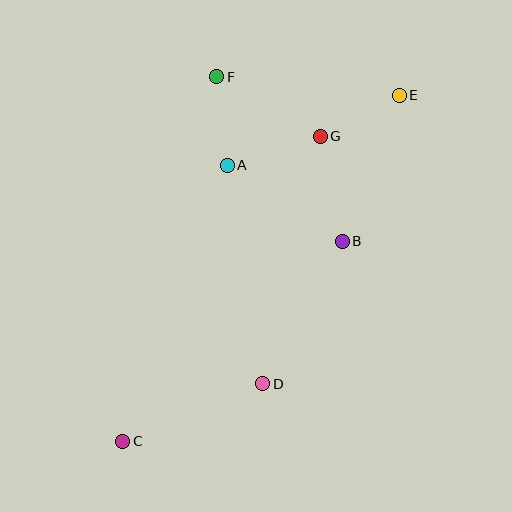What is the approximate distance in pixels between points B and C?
The distance between B and C is approximately 297 pixels.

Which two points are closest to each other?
Points E and G are closest to each other.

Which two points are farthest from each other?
Points C and E are farthest from each other.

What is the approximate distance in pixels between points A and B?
The distance between A and B is approximately 138 pixels.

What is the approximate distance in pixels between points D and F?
The distance between D and F is approximately 311 pixels.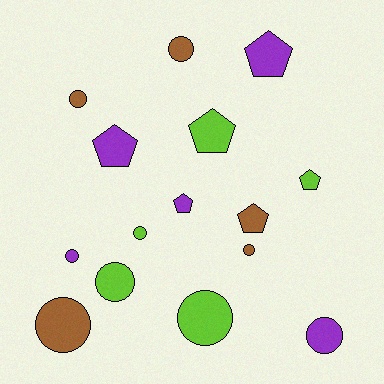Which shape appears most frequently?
Circle, with 9 objects.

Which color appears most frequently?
Purple, with 5 objects.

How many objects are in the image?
There are 15 objects.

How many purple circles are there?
There are 2 purple circles.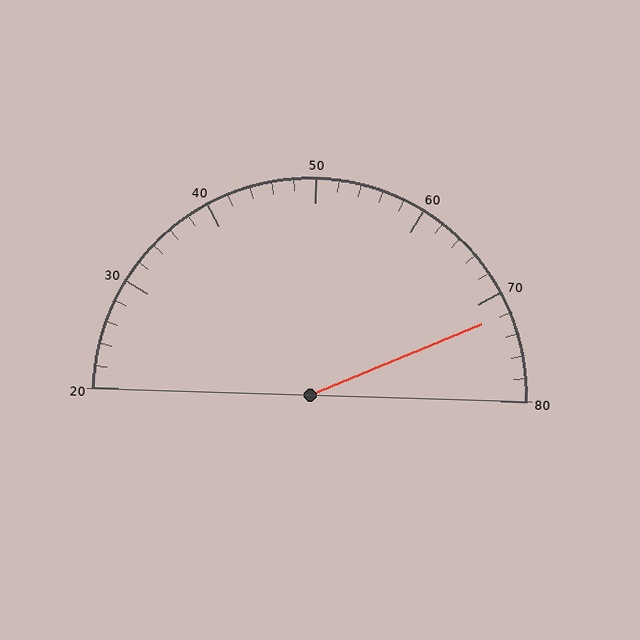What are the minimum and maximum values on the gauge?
The gauge ranges from 20 to 80.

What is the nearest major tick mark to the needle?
The nearest major tick mark is 70.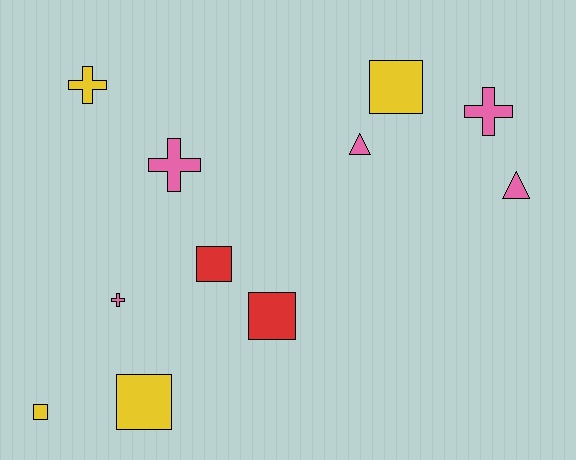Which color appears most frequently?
Pink, with 5 objects.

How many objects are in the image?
There are 11 objects.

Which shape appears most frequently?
Square, with 5 objects.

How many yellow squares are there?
There are 3 yellow squares.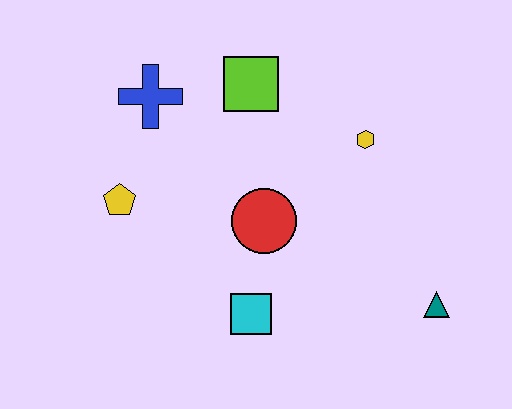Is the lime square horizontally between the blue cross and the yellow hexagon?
Yes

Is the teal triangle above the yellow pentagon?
No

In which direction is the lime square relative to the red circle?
The lime square is above the red circle.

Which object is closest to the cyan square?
The red circle is closest to the cyan square.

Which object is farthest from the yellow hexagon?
The yellow pentagon is farthest from the yellow hexagon.